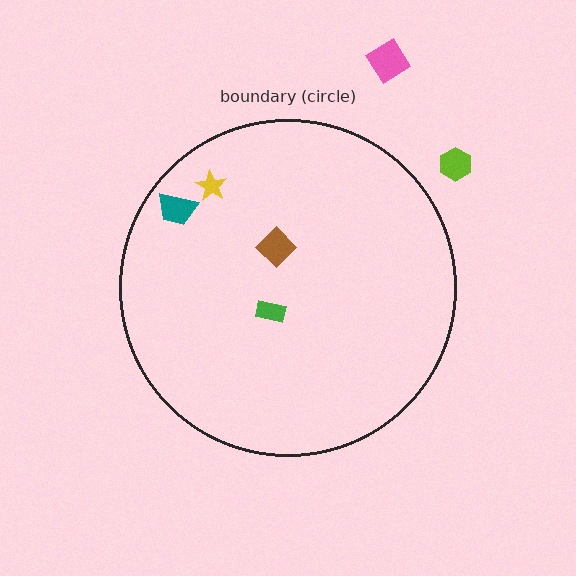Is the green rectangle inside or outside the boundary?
Inside.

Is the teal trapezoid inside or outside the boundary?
Inside.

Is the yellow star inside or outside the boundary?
Inside.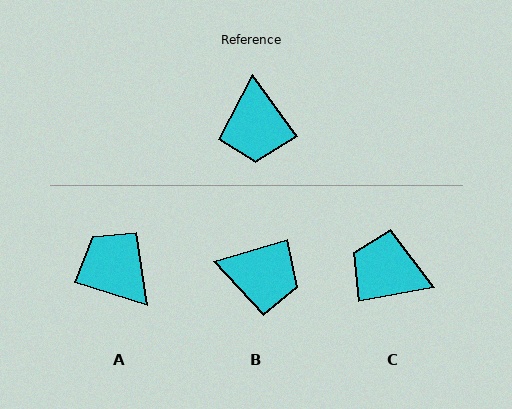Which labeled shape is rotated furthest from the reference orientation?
A, about 143 degrees away.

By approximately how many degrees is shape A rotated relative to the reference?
Approximately 143 degrees clockwise.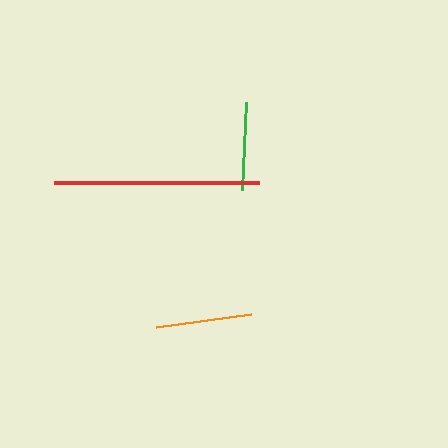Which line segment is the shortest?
The green line is the shortest at approximately 89 pixels.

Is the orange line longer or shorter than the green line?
The orange line is longer than the green line.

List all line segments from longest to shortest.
From longest to shortest: red, orange, green.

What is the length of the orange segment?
The orange segment is approximately 96 pixels long.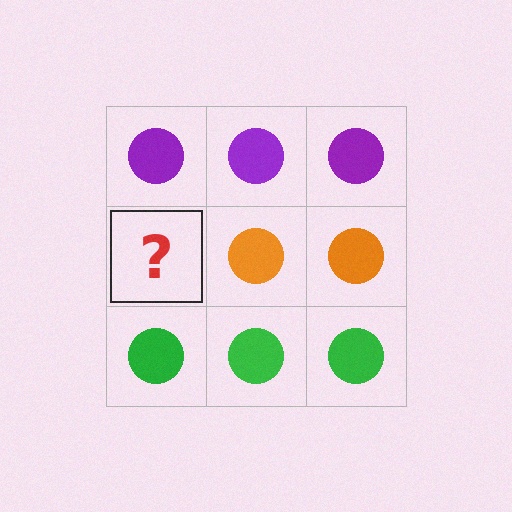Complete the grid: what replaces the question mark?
The question mark should be replaced with an orange circle.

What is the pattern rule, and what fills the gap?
The rule is that each row has a consistent color. The gap should be filled with an orange circle.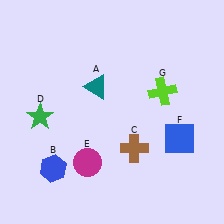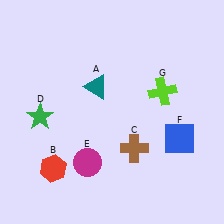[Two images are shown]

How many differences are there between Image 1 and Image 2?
There is 1 difference between the two images.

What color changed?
The hexagon (B) changed from blue in Image 1 to red in Image 2.